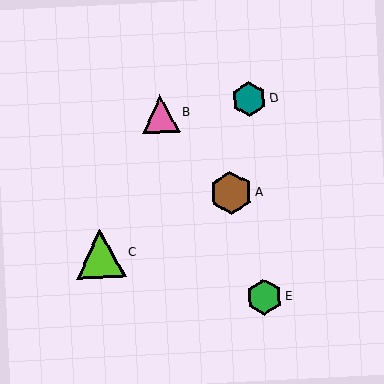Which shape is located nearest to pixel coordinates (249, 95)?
The teal hexagon (labeled D) at (249, 99) is nearest to that location.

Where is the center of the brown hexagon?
The center of the brown hexagon is at (231, 193).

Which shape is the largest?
The lime triangle (labeled C) is the largest.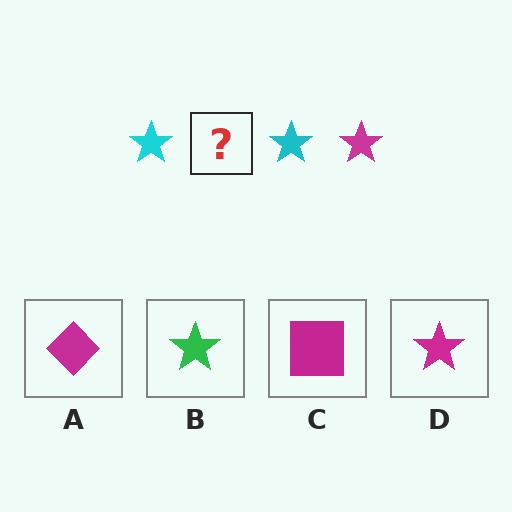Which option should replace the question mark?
Option D.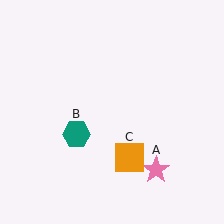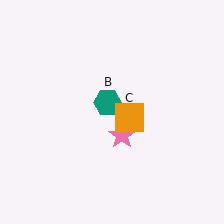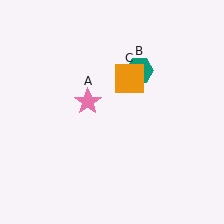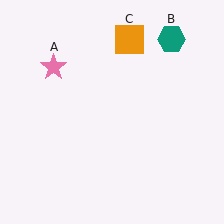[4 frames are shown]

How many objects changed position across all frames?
3 objects changed position: pink star (object A), teal hexagon (object B), orange square (object C).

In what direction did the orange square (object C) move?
The orange square (object C) moved up.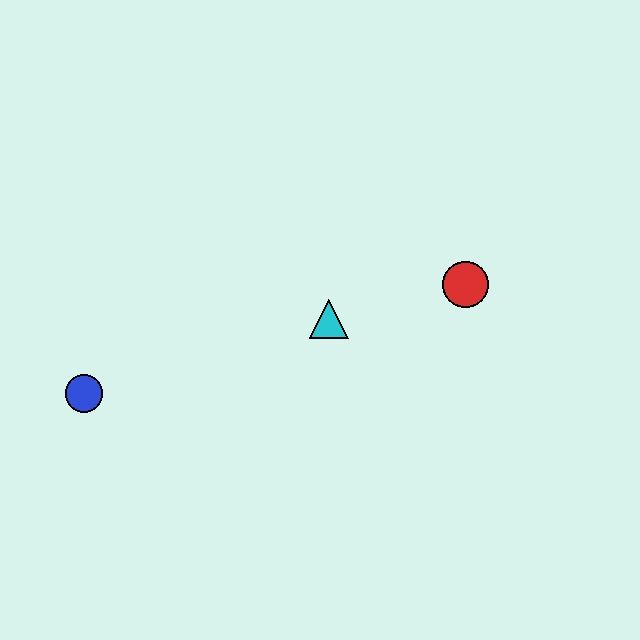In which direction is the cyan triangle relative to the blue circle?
The cyan triangle is to the right of the blue circle.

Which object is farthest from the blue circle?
The red circle is farthest from the blue circle.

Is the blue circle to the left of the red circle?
Yes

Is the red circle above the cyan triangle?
Yes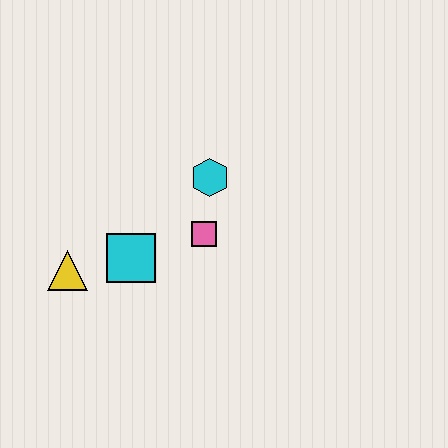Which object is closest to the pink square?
The cyan hexagon is closest to the pink square.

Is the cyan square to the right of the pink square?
No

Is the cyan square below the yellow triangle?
No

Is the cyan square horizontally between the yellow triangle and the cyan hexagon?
Yes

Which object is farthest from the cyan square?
The cyan hexagon is farthest from the cyan square.